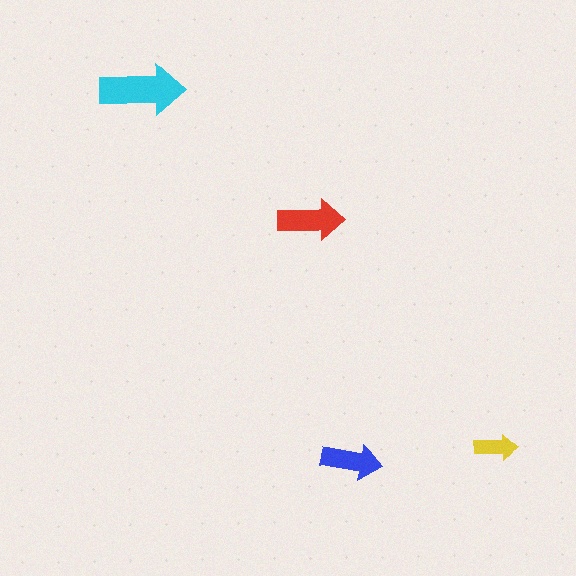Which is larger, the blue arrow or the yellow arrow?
The blue one.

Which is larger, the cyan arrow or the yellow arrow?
The cyan one.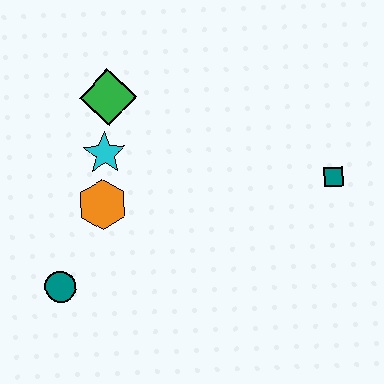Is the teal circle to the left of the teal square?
Yes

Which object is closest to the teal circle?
The orange hexagon is closest to the teal circle.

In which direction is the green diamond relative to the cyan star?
The green diamond is above the cyan star.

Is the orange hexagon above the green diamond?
No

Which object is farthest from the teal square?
The teal circle is farthest from the teal square.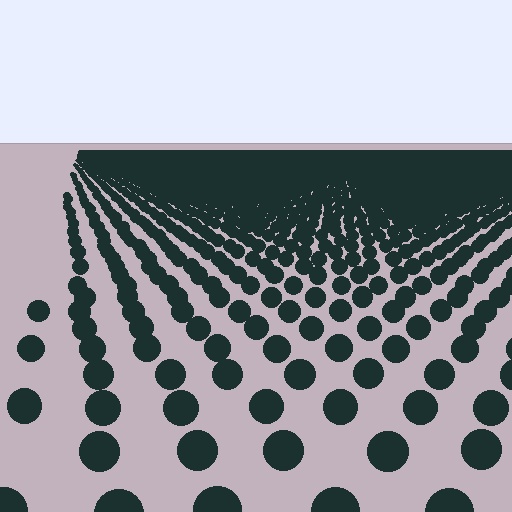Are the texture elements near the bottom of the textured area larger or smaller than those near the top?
Larger. Near the bottom, elements are closer to the viewer and appear at a bigger on-screen size.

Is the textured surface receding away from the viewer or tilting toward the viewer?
The surface is receding away from the viewer. Texture elements get smaller and denser toward the top.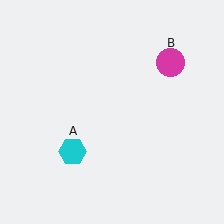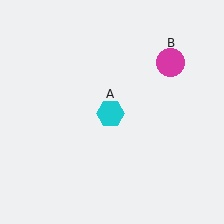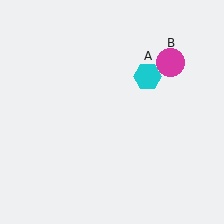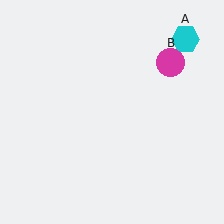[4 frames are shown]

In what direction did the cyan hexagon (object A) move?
The cyan hexagon (object A) moved up and to the right.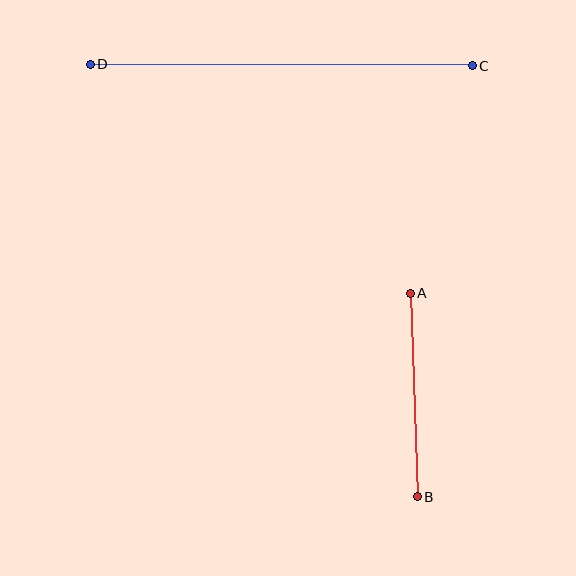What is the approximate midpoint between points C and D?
The midpoint is at approximately (281, 65) pixels.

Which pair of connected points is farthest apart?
Points C and D are farthest apart.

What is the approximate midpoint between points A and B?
The midpoint is at approximately (414, 395) pixels.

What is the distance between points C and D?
The distance is approximately 382 pixels.